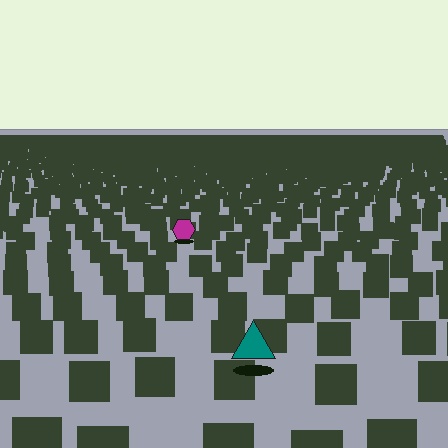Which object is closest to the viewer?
The teal triangle is closest. The texture marks near it are larger and more spread out.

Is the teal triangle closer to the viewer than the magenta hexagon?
Yes. The teal triangle is closer — you can tell from the texture gradient: the ground texture is coarser near it.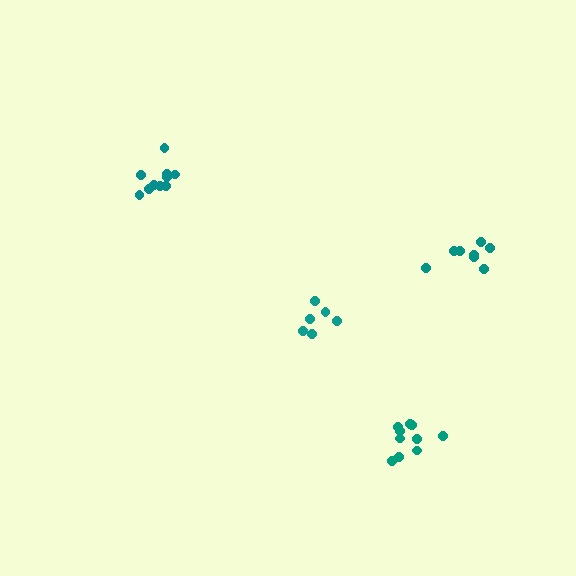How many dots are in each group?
Group 1: 8 dots, Group 2: 6 dots, Group 3: 10 dots, Group 4: 10 dots (34 total).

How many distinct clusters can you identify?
There are 4 distinct clusters.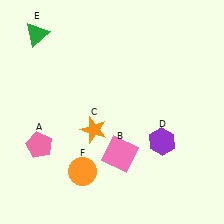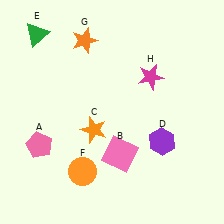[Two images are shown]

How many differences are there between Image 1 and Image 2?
There are 2 differences between the two images.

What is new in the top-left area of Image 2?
An orange star (G) was added in the top-left area of Image 2.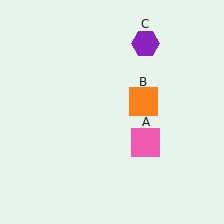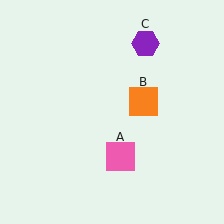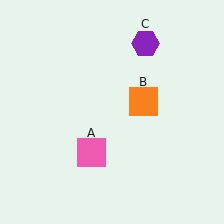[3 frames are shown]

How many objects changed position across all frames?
1 object changed position: pink square (object A).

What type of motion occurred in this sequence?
The pink square (object A) rotated clockwise around the center of the scene.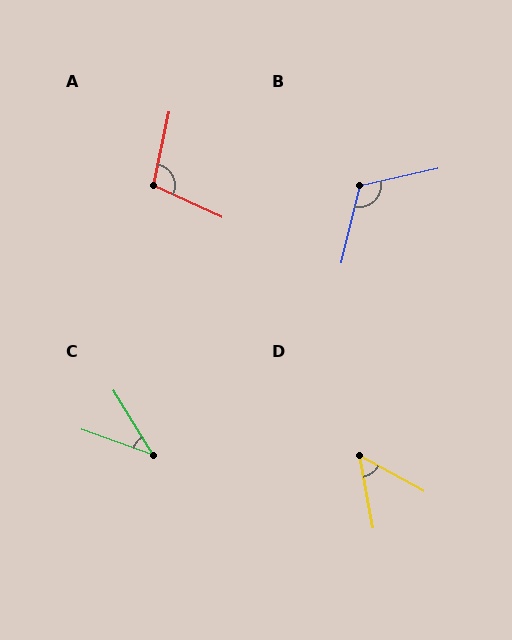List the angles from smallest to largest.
C (39°), D (51°), A (103°), B (116°).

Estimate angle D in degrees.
Approximately 51 degrees.